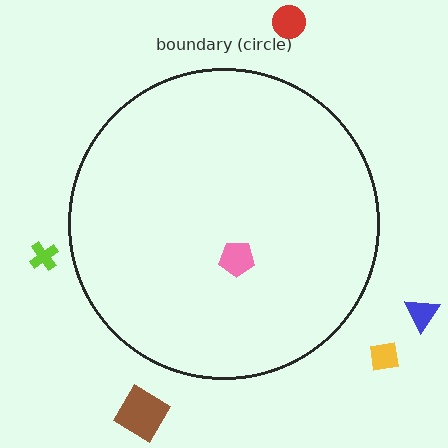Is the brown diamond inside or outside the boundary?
Outside.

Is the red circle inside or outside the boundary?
Outside.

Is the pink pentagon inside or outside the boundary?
Inside.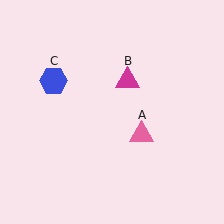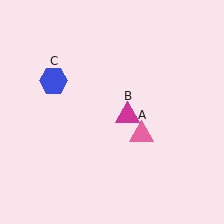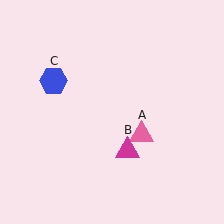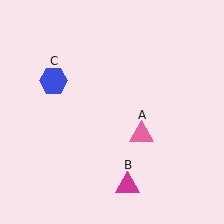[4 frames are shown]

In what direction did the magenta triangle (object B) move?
The magenta triangle (object B) moved down.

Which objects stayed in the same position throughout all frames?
Pink triangle (object A) and blue hexagon (object C) remained stationary.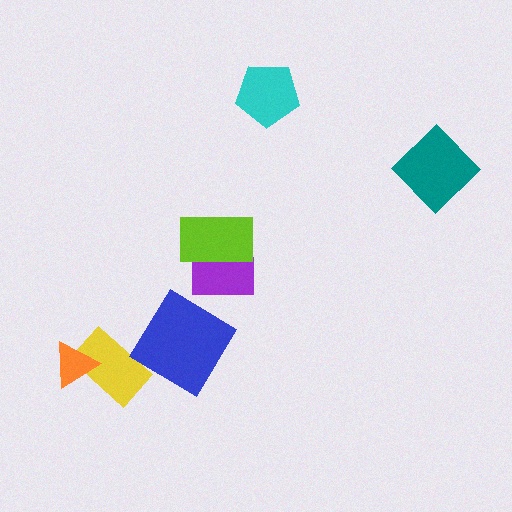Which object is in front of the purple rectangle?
The lime rectangle is in front of the purple rectangle.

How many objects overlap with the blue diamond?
0 objects overlap with the blue diamond.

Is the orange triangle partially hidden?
No, no other shape covers it.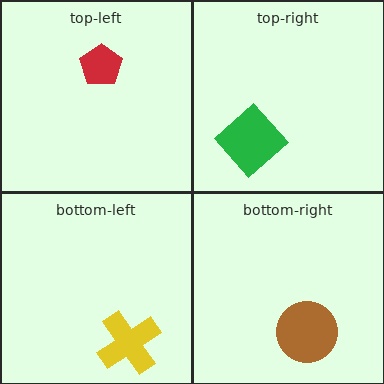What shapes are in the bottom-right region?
The brown circle.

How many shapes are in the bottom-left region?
1.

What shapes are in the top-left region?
The red pentagon.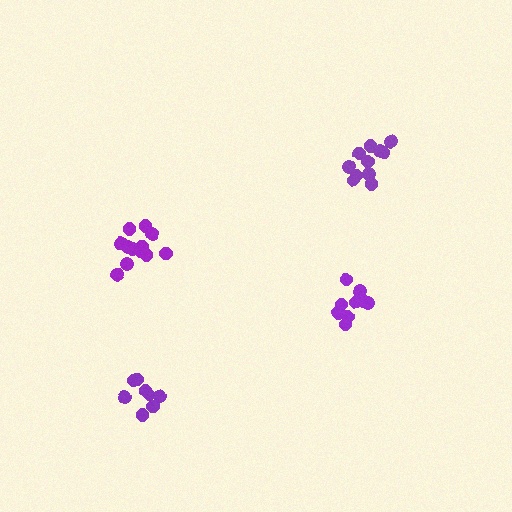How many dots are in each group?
Group 1: 9 dots, Group 2: 8 dots, Group 3: 12 dots, Group 4: 11 dots (40 total).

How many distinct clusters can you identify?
There are 4 distinct clusters.